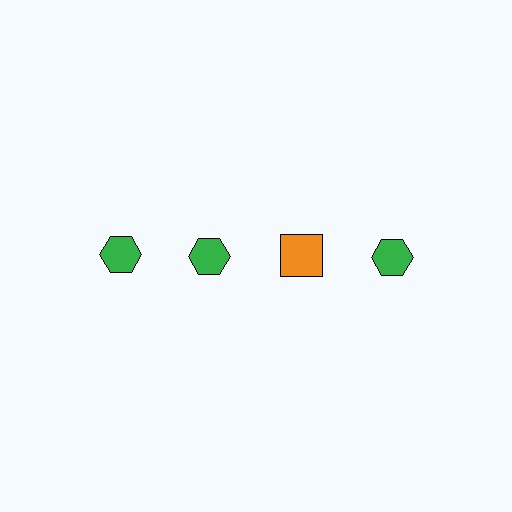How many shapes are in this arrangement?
There are 4 shapes arranged in a grid pattern.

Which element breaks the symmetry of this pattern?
The orange square in the top row, center column breaks the symmetry. All other shapes are green hexagons.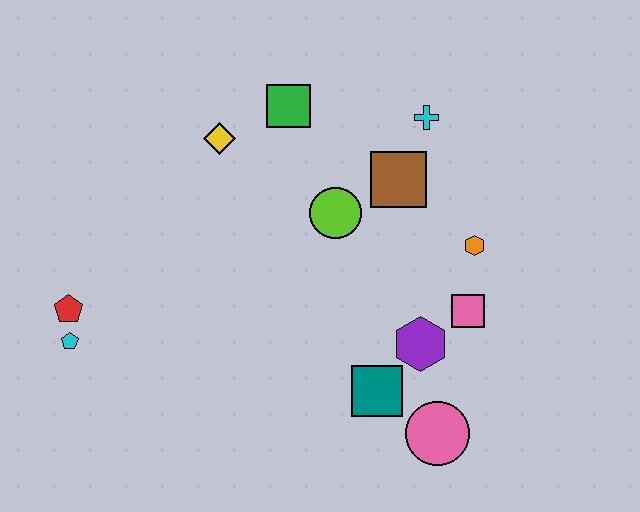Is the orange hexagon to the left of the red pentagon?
No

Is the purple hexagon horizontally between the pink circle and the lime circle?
Yes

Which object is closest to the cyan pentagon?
The red pentagon is closest to the cyan pentagon.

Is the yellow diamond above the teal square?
Yes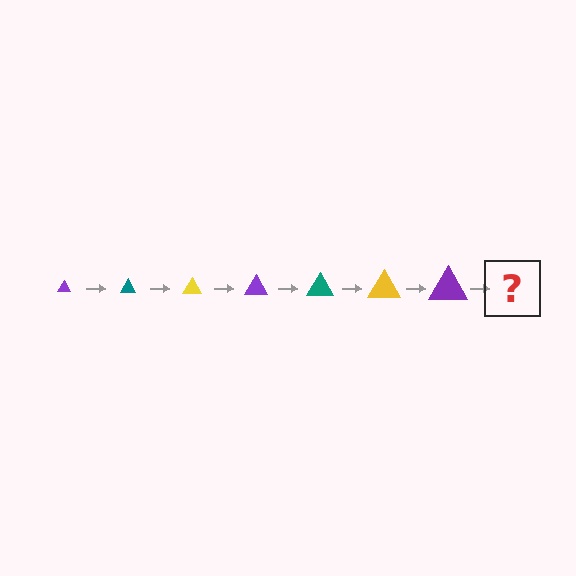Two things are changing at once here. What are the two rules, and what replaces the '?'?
The two rules are that the triangle grows larger each step and the color cycles through purple, teal, and yellow. The '?' should be a teal triangle, larger than the previous one.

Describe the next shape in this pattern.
It should be a teal triangle, larger than the previous one.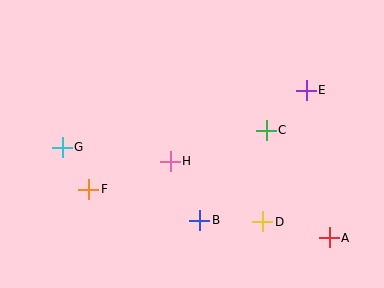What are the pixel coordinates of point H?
Point H is at (170, 161).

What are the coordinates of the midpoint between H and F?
The midpoint between H and F is at (129, 175).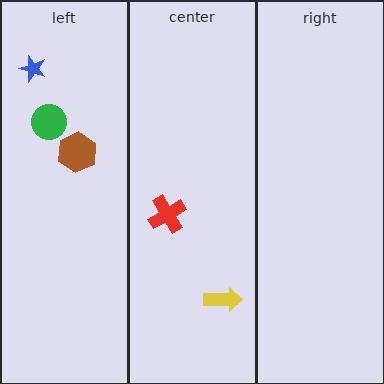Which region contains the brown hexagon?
The left region.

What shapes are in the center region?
The red cross, the yellow arrow.